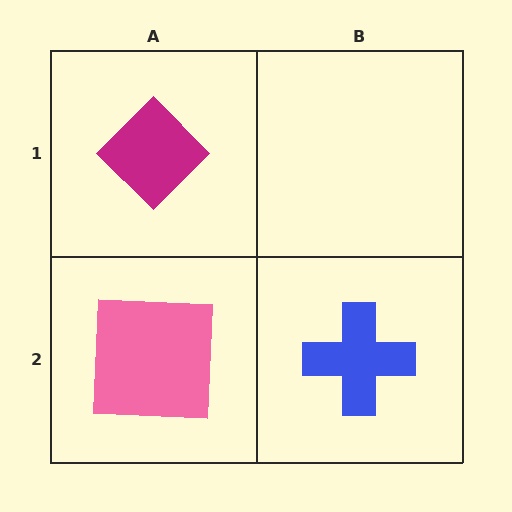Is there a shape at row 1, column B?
No, that cell is empty.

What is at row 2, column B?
A blue cross.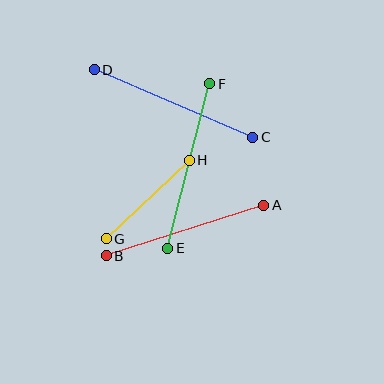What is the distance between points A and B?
The distance is approximately 165 pixels.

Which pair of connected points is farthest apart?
Points C and D are farthest apart.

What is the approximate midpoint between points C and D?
The midpoint is at approximately (173, 103) pixels.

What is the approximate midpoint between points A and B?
The midpoint is at approximately (185, 231) pixels.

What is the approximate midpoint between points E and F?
The midpoint is at approximately (189, 166) pixels.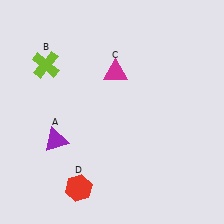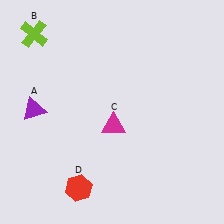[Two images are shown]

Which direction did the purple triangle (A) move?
The purple triangle (A) moved up.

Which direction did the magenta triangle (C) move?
The magenta triangle (C) moved down.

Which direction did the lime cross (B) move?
The lime cross (B) moved up.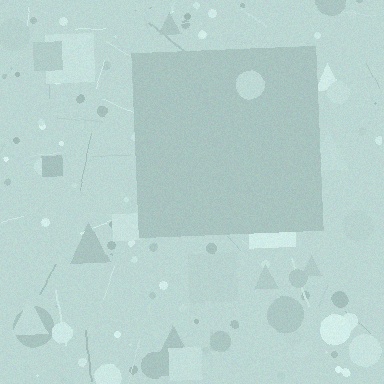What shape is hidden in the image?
A square is hidden in the image.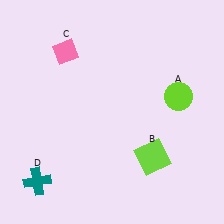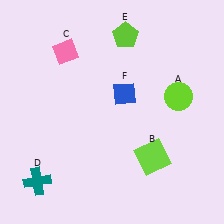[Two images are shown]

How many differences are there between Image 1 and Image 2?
There are 2 differences between the two images.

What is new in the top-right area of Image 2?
A lime pentagon (E) was added in the top-right area of Image 2.